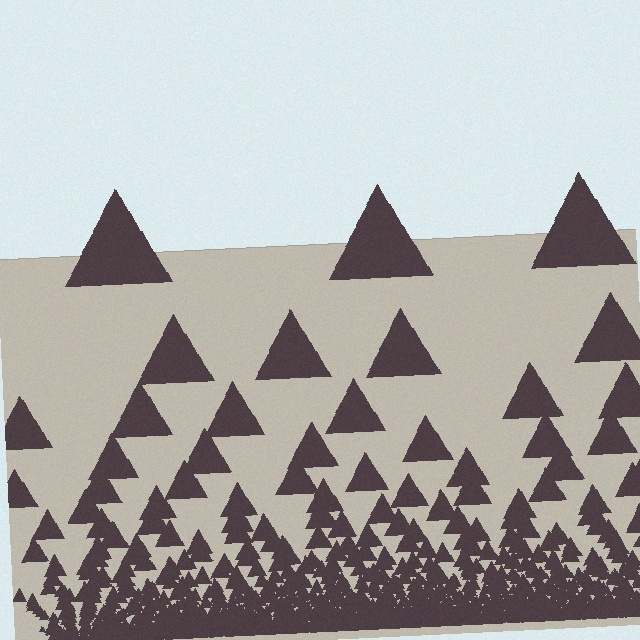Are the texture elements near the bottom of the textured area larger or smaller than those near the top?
Smaller. The gradient is inverted — elements near the bottom are smaller and denser.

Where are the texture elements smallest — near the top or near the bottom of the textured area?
Near the bottom.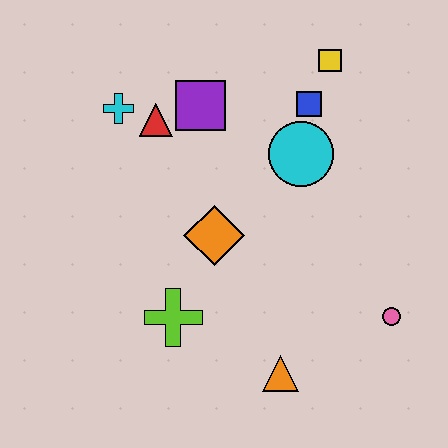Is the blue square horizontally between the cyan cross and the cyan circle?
No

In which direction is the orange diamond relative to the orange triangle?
The orange diamond is above the orange triangle.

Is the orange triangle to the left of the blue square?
Yes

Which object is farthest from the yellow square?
The orange triangle is farthest from the yellow square.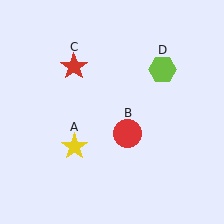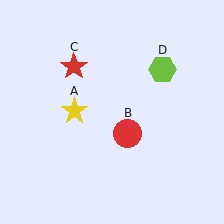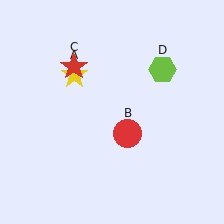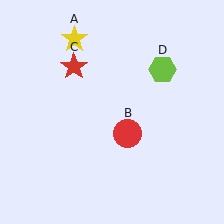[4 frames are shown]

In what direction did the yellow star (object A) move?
The yellow star (object A) moved up.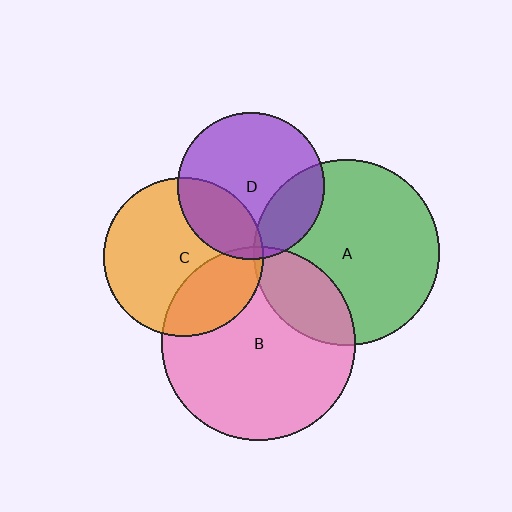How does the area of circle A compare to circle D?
Approximately 1.6 times.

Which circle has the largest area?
Circle B (pink).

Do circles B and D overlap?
Yes.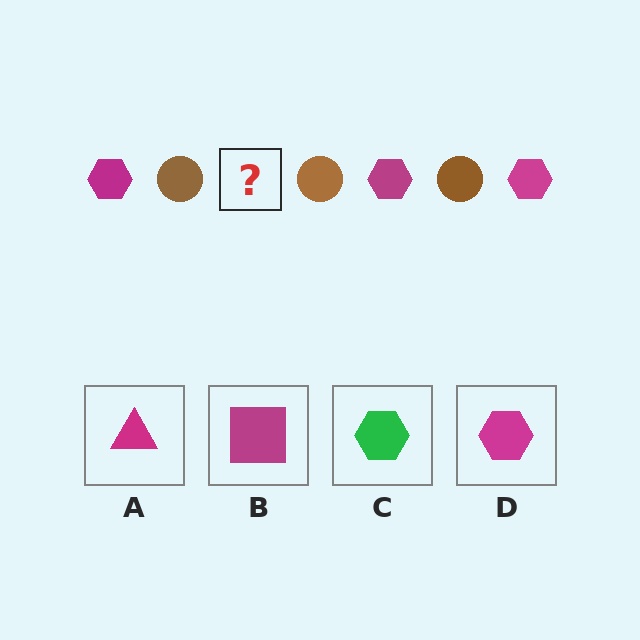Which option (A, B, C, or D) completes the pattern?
D.